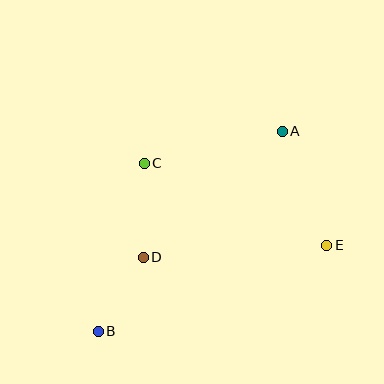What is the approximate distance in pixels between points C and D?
The distance between C and D is approximately 94 pixels.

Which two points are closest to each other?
Points B and D are closest to each other.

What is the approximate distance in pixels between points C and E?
The distance between C and E is approximately 200 pixels.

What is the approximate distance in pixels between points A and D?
The distance between A and D is approximately 187 pixels.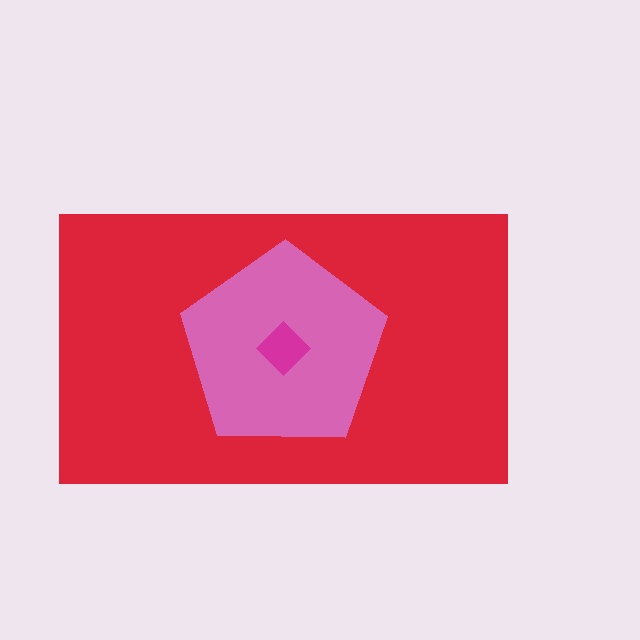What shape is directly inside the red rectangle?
The pink pentagon.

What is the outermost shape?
The red rectangle.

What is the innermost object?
The magenta diamond.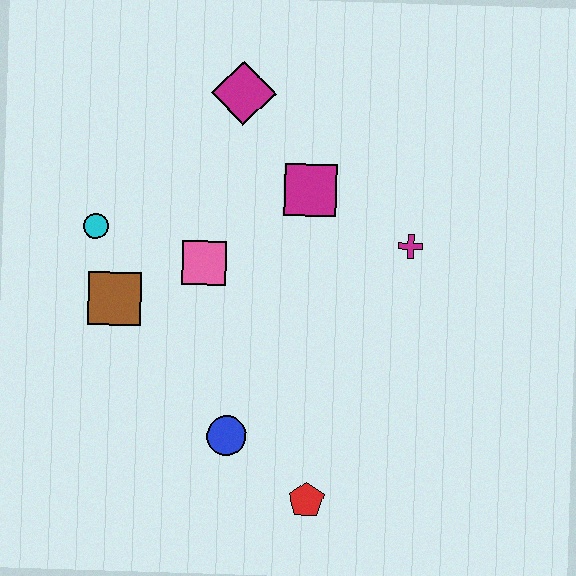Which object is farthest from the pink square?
The red pentagon is farthest from the pink square.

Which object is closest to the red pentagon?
The blue circle is closest to the red pentagon.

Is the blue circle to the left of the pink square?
No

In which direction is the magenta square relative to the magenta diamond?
The magenta square is below the magenta diamond.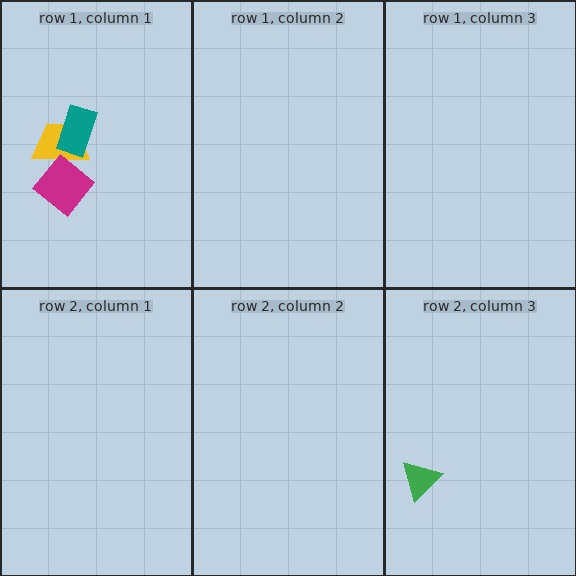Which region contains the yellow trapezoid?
The row 1, column 1 region.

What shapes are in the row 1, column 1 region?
The yellow trapezoid, the magenta diamond, the teal rectangle.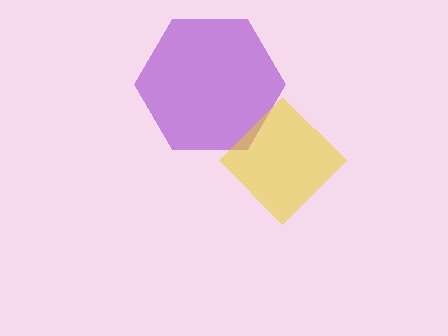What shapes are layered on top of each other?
The layered shapes are: a purple hexagon, a yellow diamond.